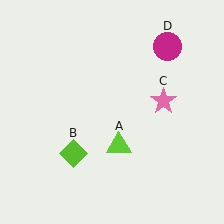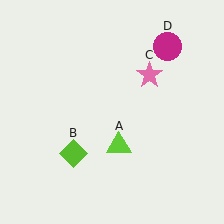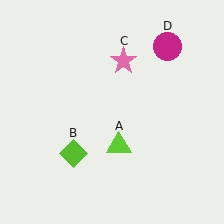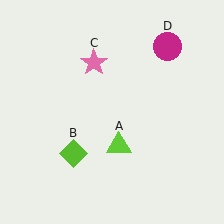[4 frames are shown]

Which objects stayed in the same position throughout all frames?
Lime triangle (object A) and lime diamond (object B) and magenta circle (object D) remained stationary.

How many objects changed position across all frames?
1 object changed position: pink star (object C).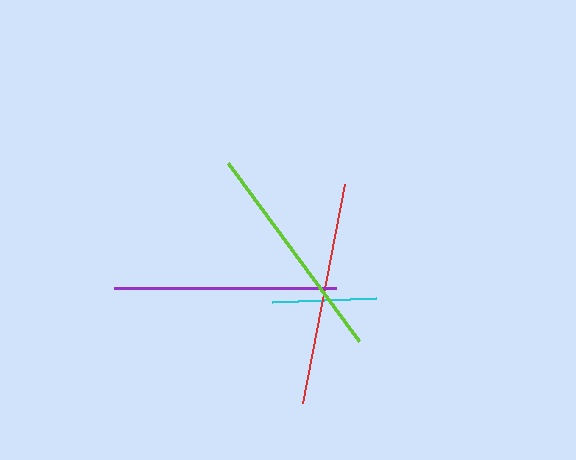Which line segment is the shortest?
The cyan line is the shortest at approximately 103 pixels.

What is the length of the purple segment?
The purple segment is approximately 222 pixels long.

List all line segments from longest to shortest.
From longest to shortest: red, purple, lime, cyan.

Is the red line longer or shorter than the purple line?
The red line is longer than the purple line.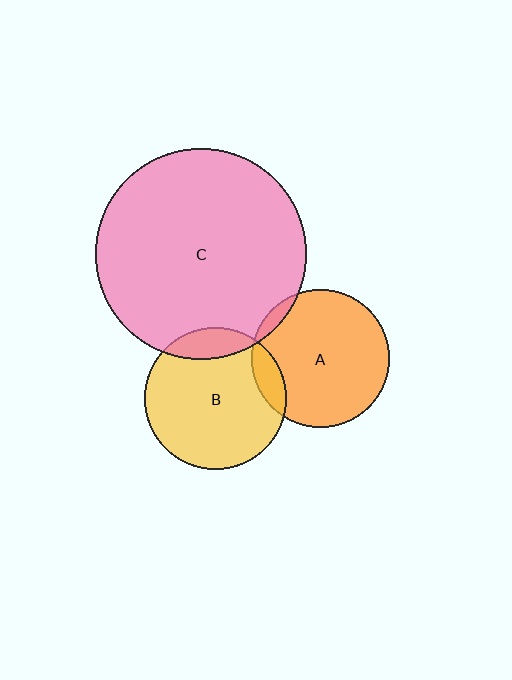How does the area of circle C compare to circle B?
Approximately 2.2 times.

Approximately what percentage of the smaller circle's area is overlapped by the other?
Approximately 15%.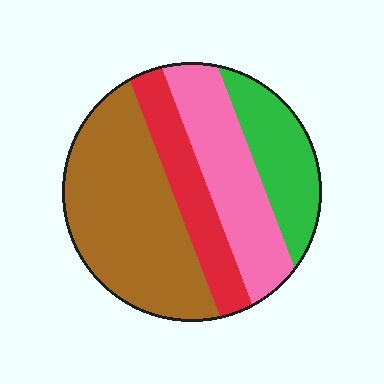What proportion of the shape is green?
Green covers about 20% of the shape.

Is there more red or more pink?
Pink.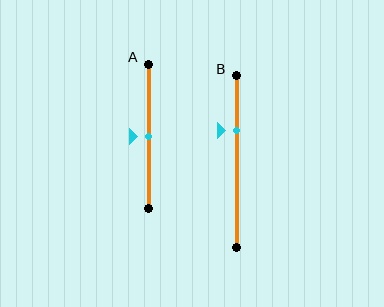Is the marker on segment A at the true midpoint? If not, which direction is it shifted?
Yes, the marker on segment A is at the true midpoint.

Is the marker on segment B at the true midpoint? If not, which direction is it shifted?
No, the marker on segment B is shifted upward by about 18% of the segment length.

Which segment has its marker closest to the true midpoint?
Segment A has its marker closest to the true midpoint.